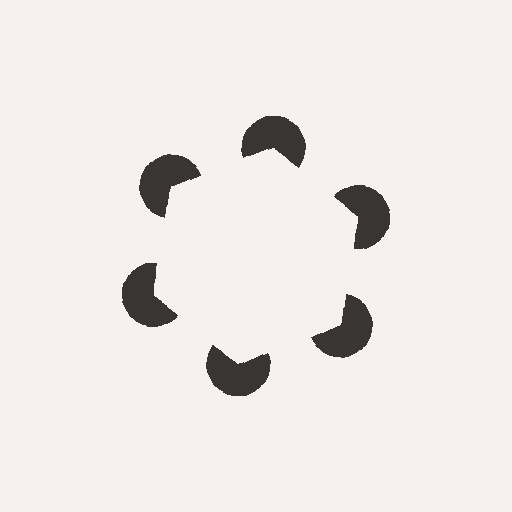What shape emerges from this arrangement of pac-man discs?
An illusory hexagon — its edges are inferred from the aligned wedge cuts in the pac-man discs, not physically drawn.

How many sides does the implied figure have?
6 sides.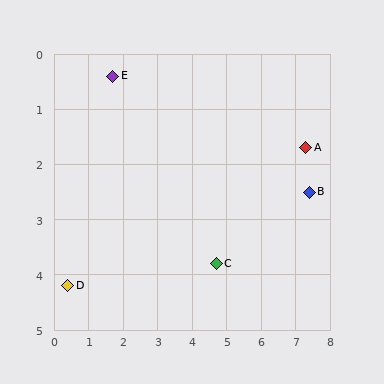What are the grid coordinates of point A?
Point A is at approximately (7.3, 1.7).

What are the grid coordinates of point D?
Point D is at approximately (0.4, 4.2).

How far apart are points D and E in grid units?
Points D and E are about 4.0 grid units apart.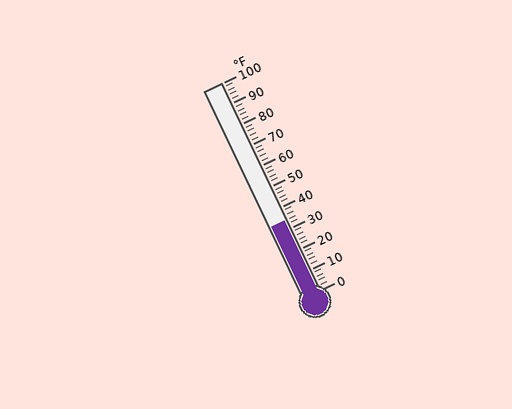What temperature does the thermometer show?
The thermometer shows approximately 34°F.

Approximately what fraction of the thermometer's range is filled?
The thermometer is filled to approximately 35% of its range.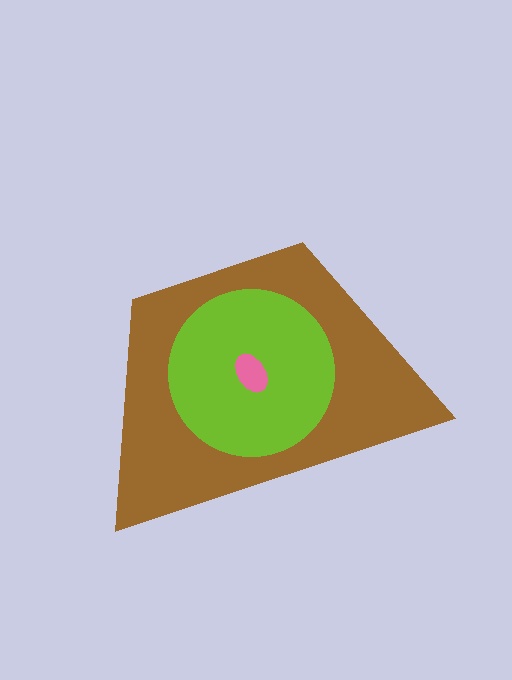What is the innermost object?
The pink ellipse.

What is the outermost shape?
The brown trapezoid.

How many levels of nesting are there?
3.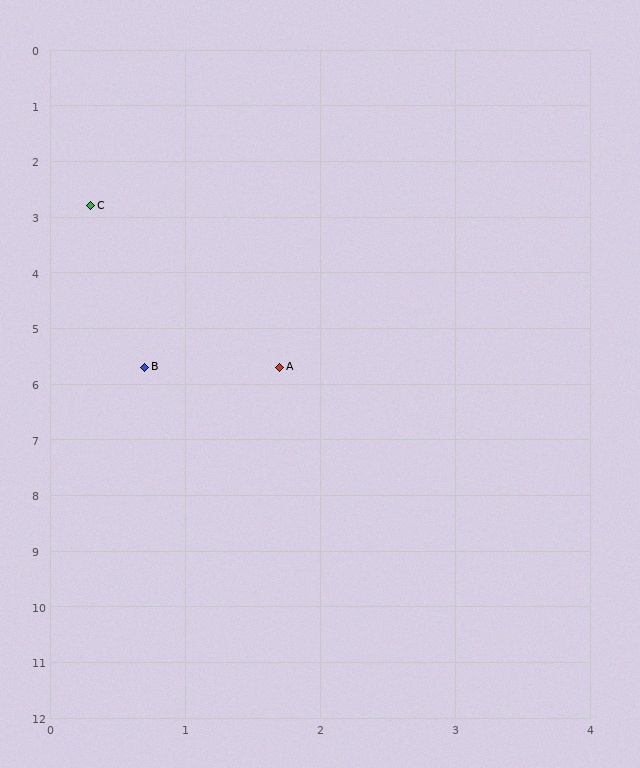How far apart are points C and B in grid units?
Points C and B are about 2.9 grid units apart.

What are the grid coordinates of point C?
Point C is at approximately (0.3, 2.8).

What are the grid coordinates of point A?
Point A is at approximately (1.7, 5.7).